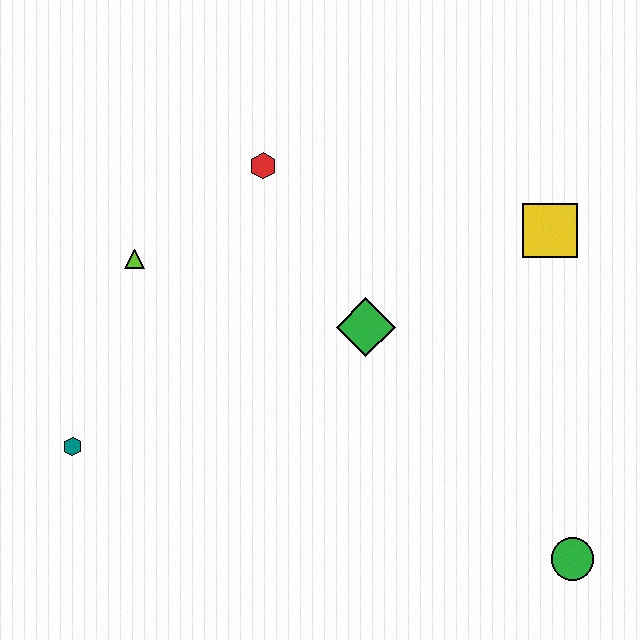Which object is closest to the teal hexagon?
The lime triangle is closest to the teal hexagon.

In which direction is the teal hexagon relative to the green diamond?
The teal hexagon is to the left of the green diamond.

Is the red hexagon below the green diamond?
No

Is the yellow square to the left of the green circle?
Yes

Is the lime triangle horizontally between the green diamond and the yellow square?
No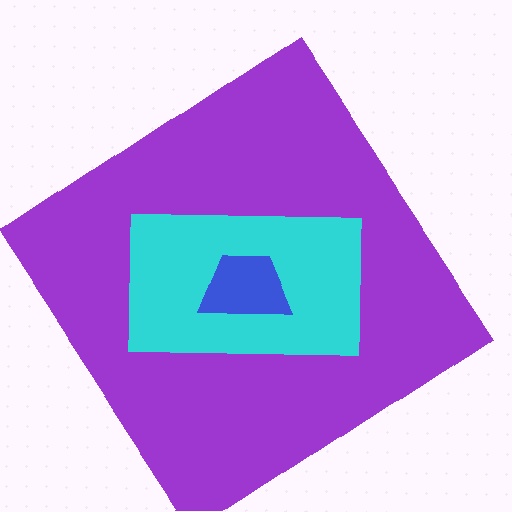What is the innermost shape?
The blue trapezoid.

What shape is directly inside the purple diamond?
The cyan rectangle.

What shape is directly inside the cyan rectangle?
The blue trapezoid.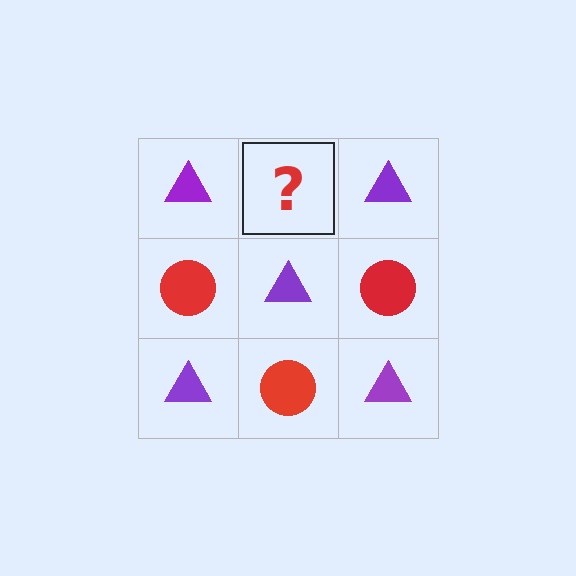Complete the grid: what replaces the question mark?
The question mark should be replaced with a red circle.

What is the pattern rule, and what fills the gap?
The rule is that it alternates purple triangle and red circle in a checkerboard pattern. The gap should be filled with a red circle.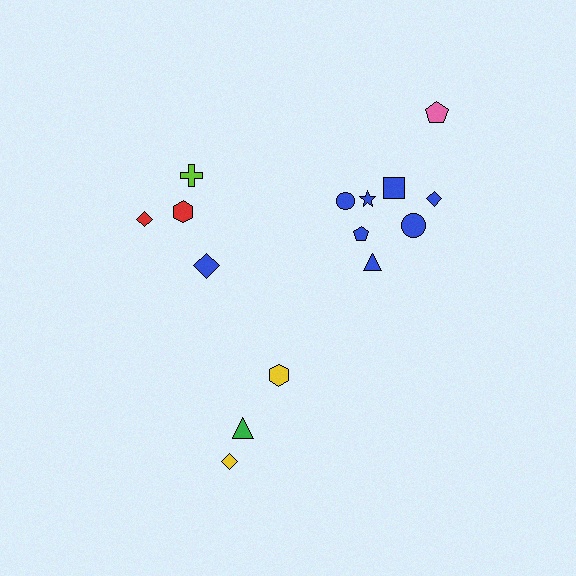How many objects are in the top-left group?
There are 4 objects.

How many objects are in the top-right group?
There are 8 objects.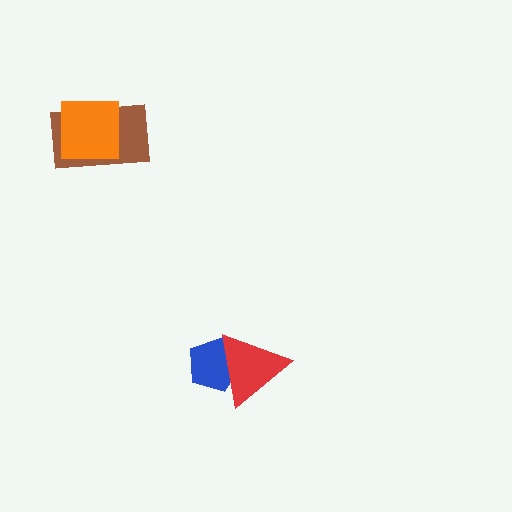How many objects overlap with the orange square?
1 object overlaps with the orange square.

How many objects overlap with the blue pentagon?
1 object overlaps with the blue pentagon.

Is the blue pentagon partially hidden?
Yes, it is partially covered by another shape.